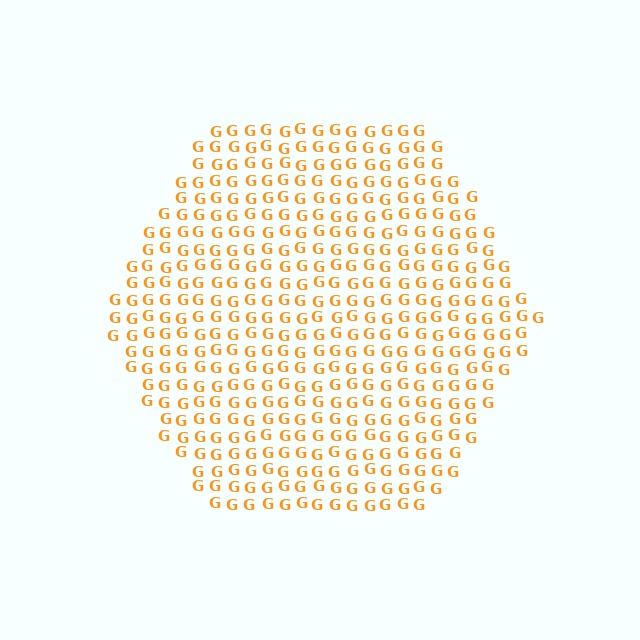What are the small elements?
The small elements are letter G's.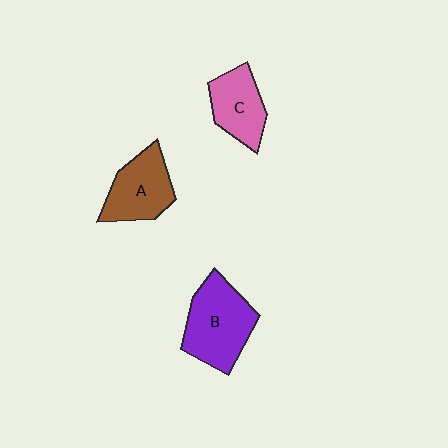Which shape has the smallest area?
Shape C (pink).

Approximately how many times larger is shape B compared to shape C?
Approximately 1.4 times.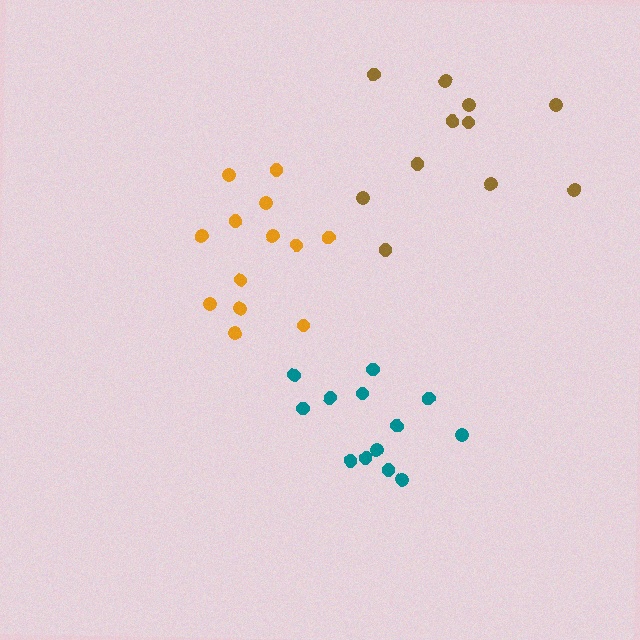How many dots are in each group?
Group 1: 13 dots, Group 2: 11 dots, Group 3: 13 dots (37 total).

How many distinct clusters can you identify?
There are 3 distinct clusters.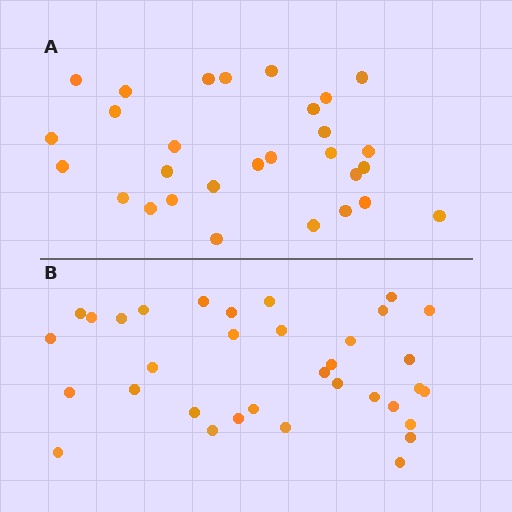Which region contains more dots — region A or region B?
Region B (the bottom region) has more dots.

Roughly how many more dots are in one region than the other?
Region B has about 5 more dots than region A.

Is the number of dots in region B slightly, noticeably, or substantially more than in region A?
Region B has only slightly more — the two regions are fairly close. The ratio is roughly 1.2 to 1.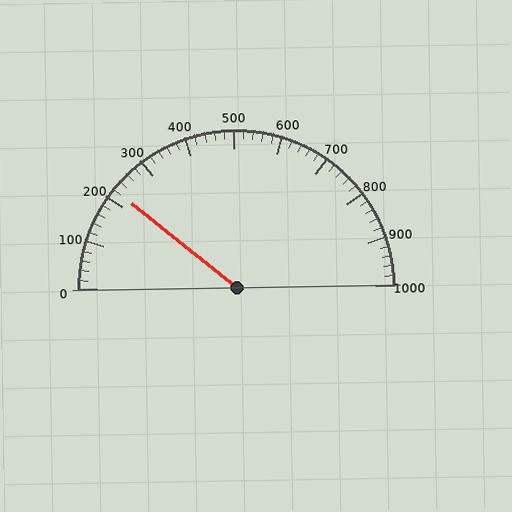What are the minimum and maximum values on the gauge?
The gauge ranges from 0 to 1000.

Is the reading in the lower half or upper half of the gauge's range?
The reading is in the lower half of the range (0 to 1000).